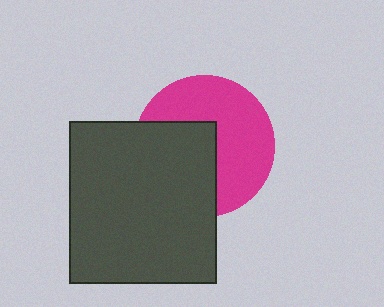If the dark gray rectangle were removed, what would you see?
You would see the complete magenta circle.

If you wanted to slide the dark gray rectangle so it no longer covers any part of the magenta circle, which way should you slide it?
Slide it toward the lower-left — that is the most direct way to separate the two shapes.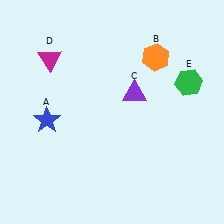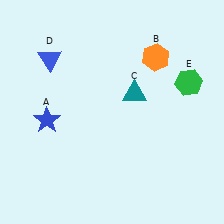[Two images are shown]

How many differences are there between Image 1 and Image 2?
There are 2 differences between the two images.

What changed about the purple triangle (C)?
In Image 1, C is purple. In Image 2, it changed to teal.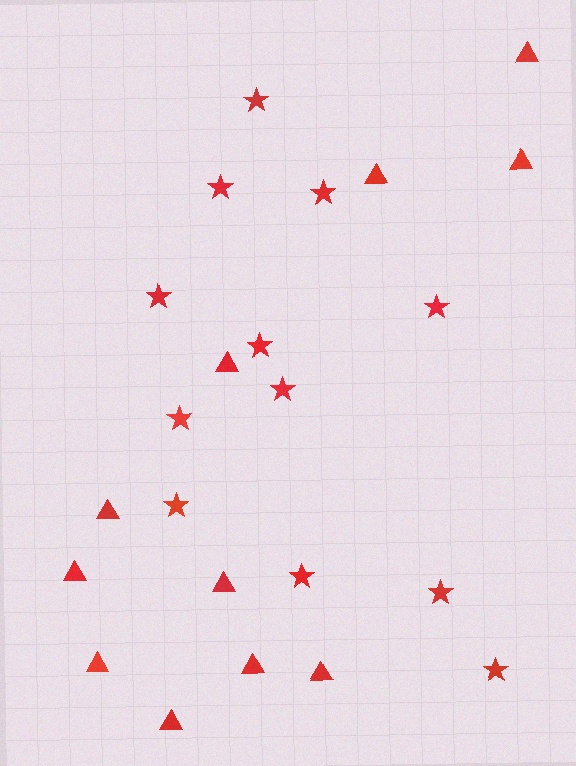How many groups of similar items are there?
There are 2 groups: one group of stars (12) and one group of triangles (11).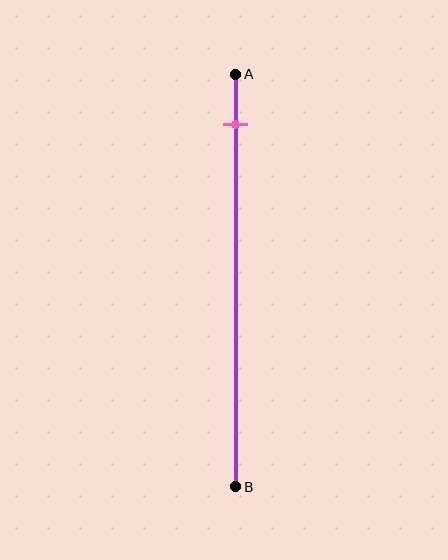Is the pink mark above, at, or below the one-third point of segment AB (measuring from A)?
The pink mark is above the one-third point of segment AB.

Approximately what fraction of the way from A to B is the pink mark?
The pink mark is approximately 10% of the way from A to B.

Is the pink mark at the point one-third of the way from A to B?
No, the mark is at about 10% from A, not at the 33% one-third point.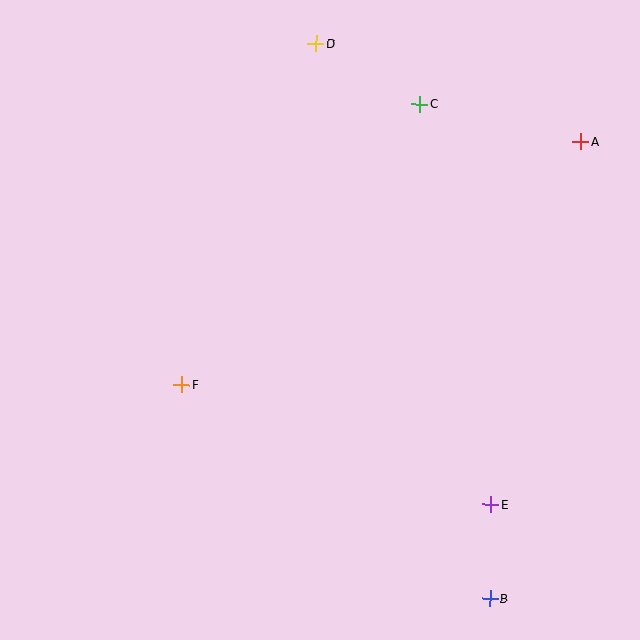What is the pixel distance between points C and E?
The distance between C and E is 407 pixels.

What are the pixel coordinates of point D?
Point D is at (316, 44).